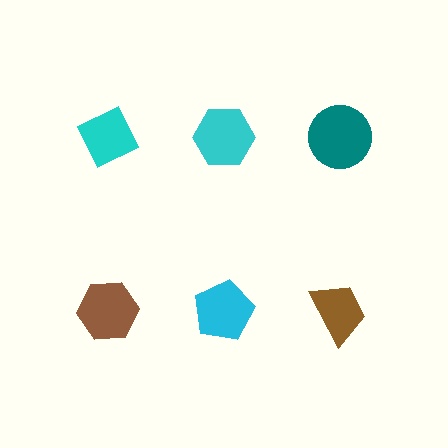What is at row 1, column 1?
A cyan diamond.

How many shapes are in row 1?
3 shapes.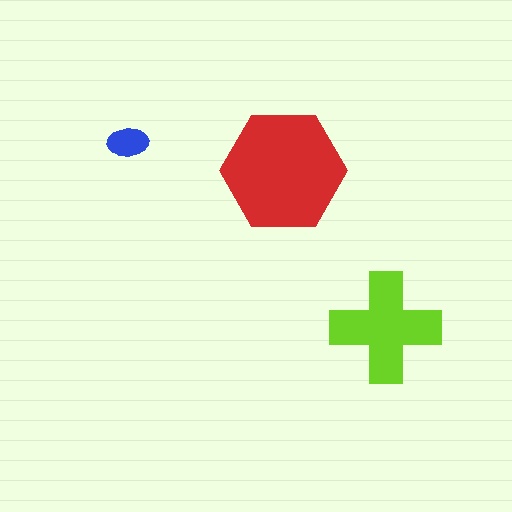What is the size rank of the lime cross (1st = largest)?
2nd.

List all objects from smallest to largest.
The blue ellipse, the lime cross, the red hexagon.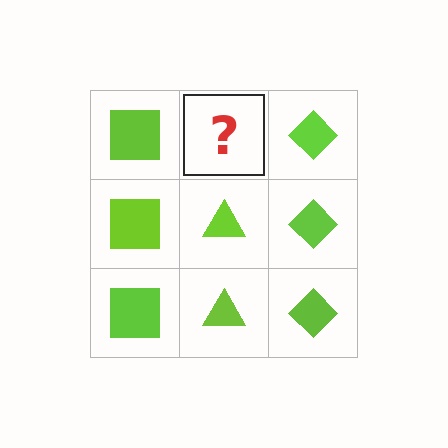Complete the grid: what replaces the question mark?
The question mark should be replaced with a lime triangle.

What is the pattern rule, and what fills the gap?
The rule is that each column has a consistent shape. The gap should be filled with a lime triangle.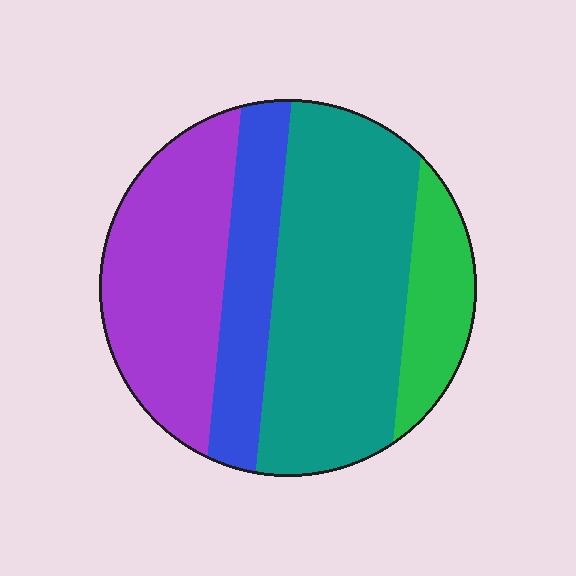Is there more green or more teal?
Teal.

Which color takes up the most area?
Teal, at roughly 40%.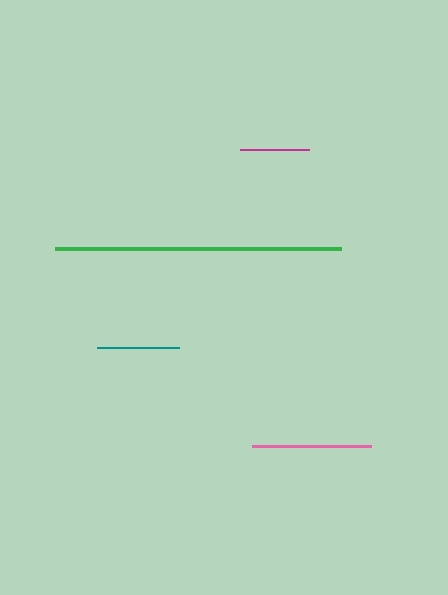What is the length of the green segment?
The green segment is approximately 285 pixels long.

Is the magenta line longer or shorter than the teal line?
The teal line is longer than the magenta line.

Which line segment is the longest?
The green line is the longest at approximately 285 pixels.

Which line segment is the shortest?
The magenta line is the shortest at approximately 69 pixels.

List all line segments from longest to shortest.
From longest to shortest: green, pink, teal, magenta.